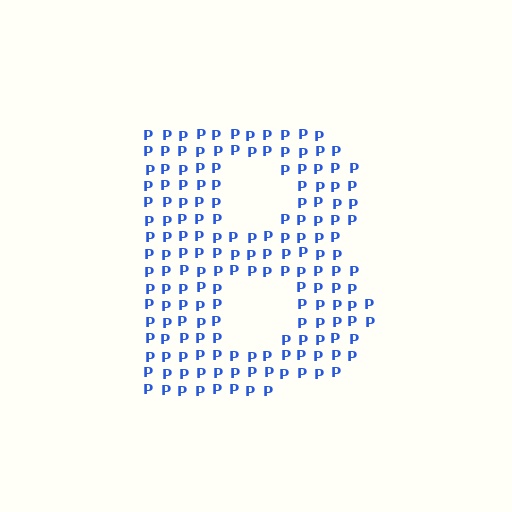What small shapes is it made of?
It is made of small letter P's.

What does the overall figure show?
The overall figure shows the letter B.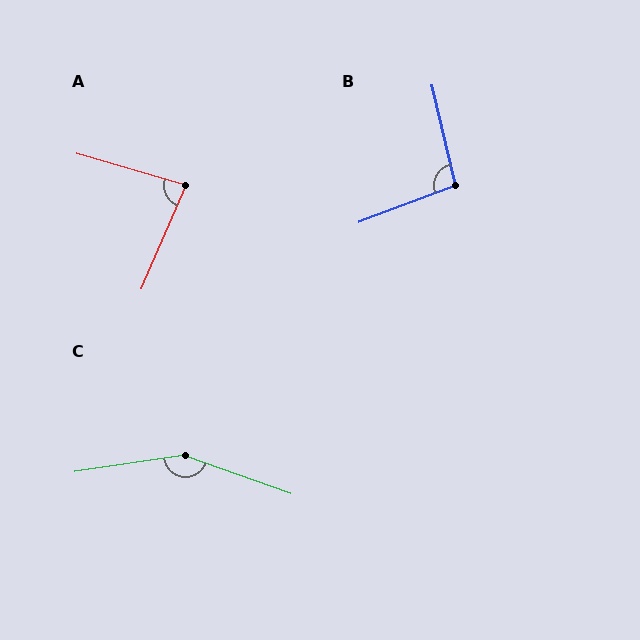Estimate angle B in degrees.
Approximately 98 degrees.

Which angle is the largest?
C, at approximately 152 degrees.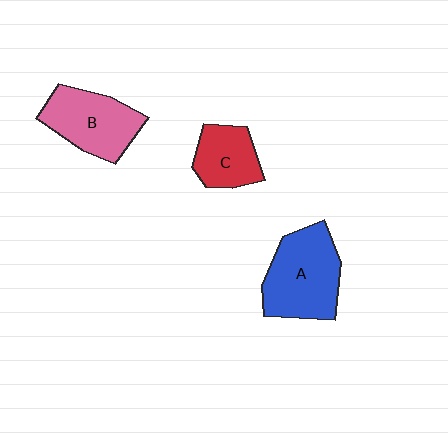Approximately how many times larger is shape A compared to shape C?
Approximately 1.7 times.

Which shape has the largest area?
Shape A (blue).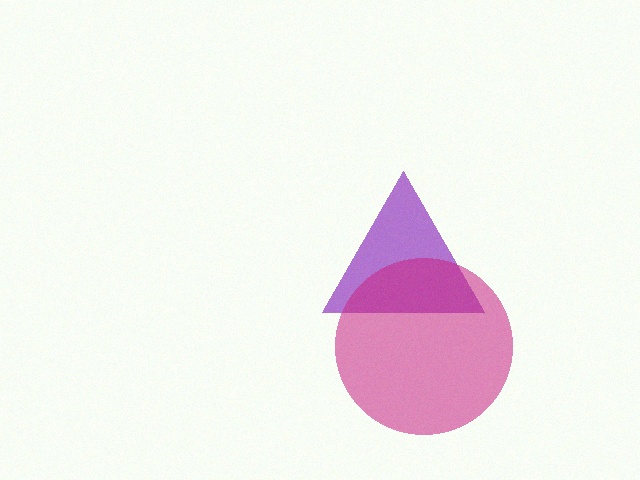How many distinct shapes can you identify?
There are 2 distinct shapes: a purple triangle, a magenta circle.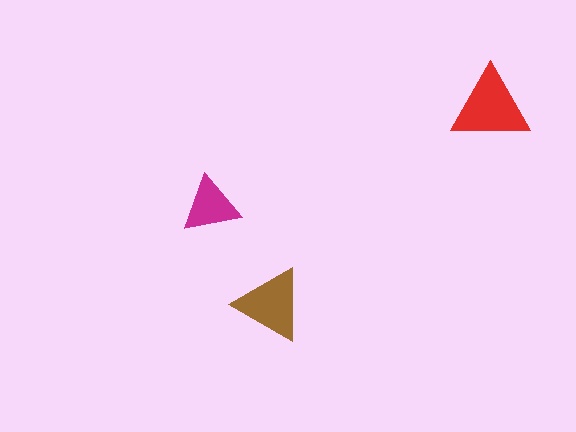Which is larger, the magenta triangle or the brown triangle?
The brown one.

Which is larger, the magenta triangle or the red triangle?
The red one.